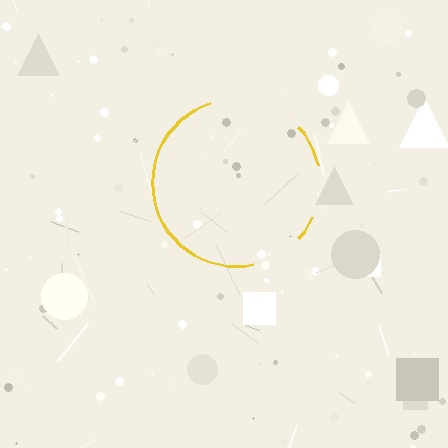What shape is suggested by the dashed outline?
The dashed outline suggests a circle.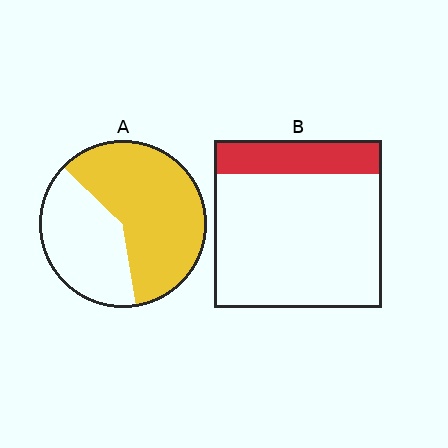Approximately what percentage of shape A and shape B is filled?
A is approximately 60% and B is approximately 20%.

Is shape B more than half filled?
No.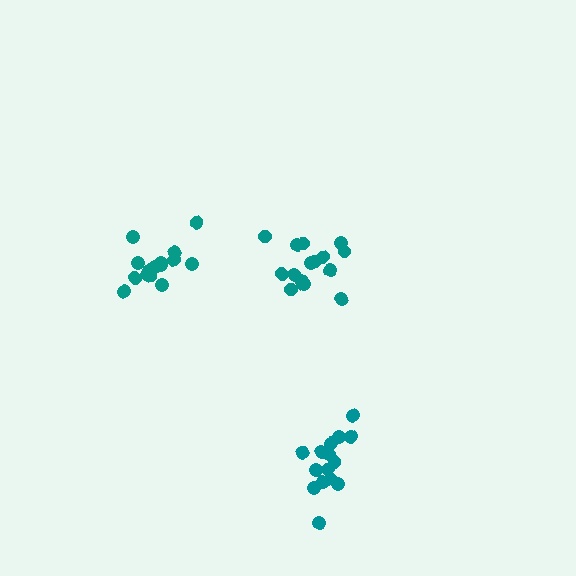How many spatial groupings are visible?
There are 3 spatial groupings.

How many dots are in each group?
Group 1: 15 dots, Group 2: 15 dots, Group 3: 15 dots (45 total).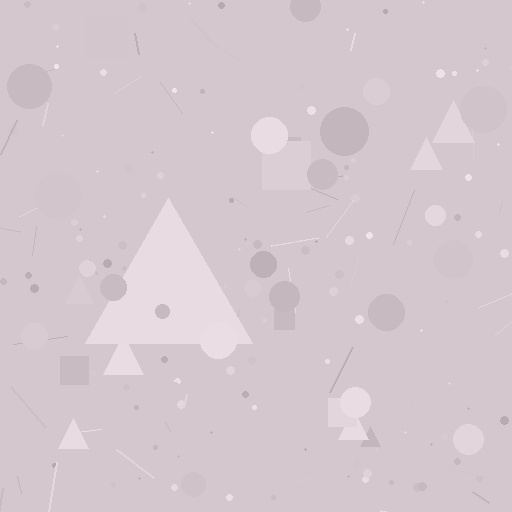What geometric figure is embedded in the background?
A triangle is embedded in the background.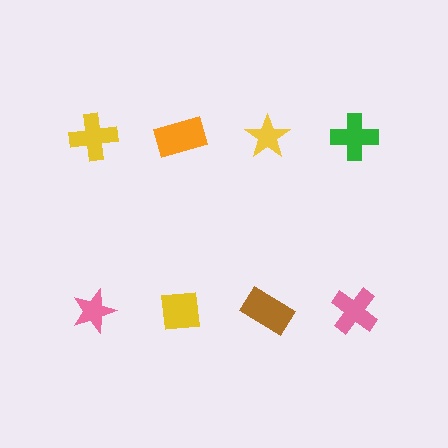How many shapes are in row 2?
4 shapes.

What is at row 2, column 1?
A pink star.